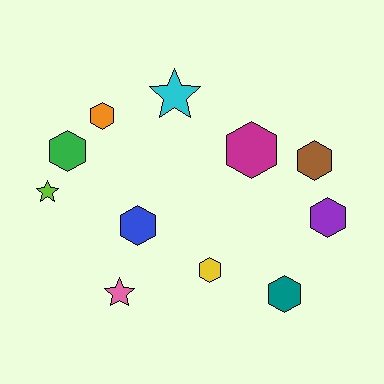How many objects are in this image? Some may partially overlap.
There are 11 objects.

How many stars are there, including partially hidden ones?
There are 3 stars.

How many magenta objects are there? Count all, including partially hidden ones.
There is 1 magenta object.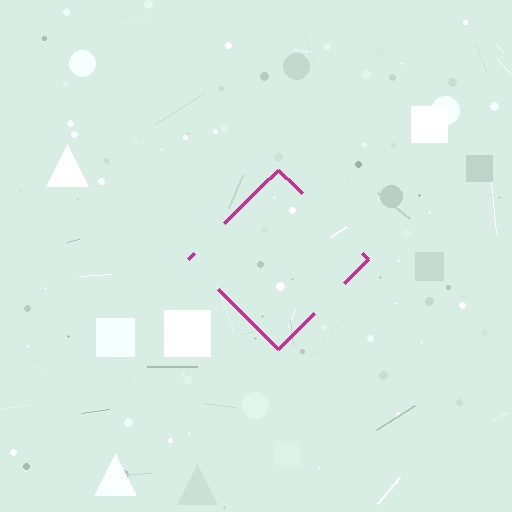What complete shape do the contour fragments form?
The contour fragments form a diamond.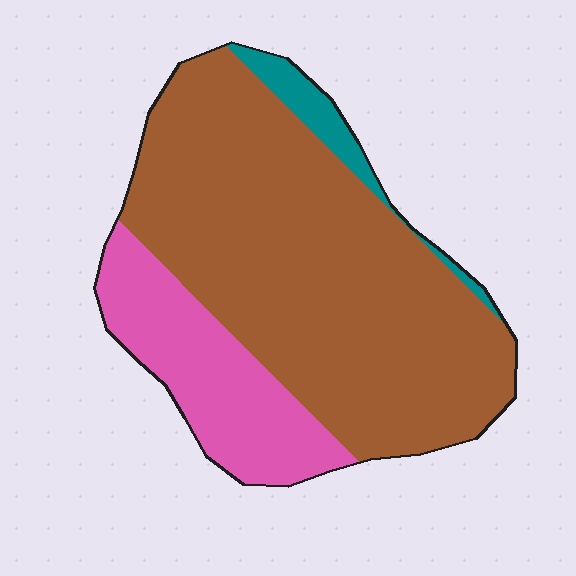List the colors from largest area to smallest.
From largest to smallest: brown, pink, teal.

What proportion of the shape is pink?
Pink takes up about one fifth (1/5) of the shape.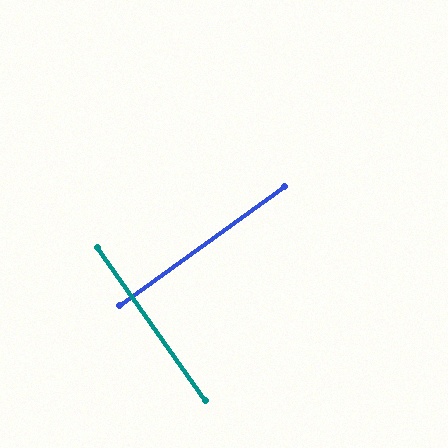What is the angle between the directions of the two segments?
Approximately 89 degrees.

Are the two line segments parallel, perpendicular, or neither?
Perpendicular — they meet at approximately 89°.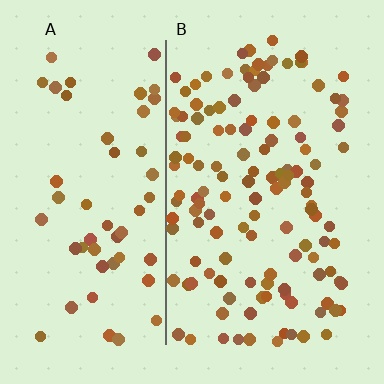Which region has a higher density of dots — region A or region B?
B (the right).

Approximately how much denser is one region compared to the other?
Approximately 2.3× — region B over region A.